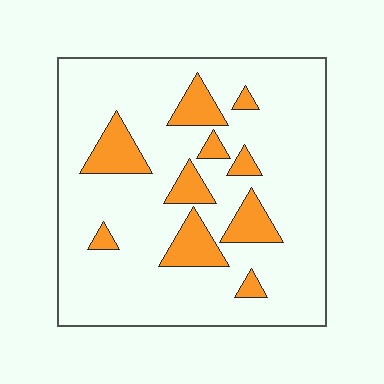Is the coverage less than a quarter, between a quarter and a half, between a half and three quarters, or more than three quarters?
Less than a quarter.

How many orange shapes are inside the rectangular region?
10.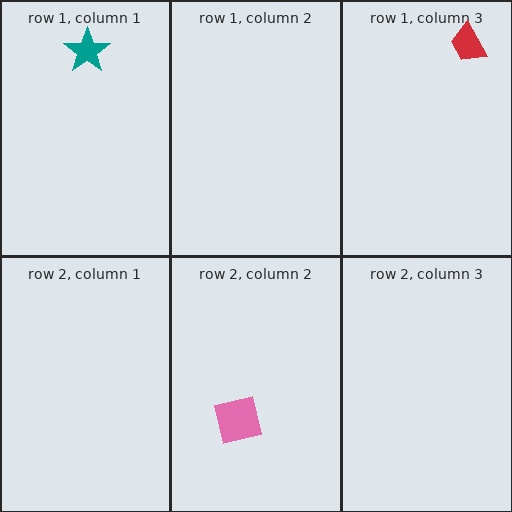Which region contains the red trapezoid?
The row 1, column 3 region.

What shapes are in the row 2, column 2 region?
The pink square.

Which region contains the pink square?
The row 2, column 2 region.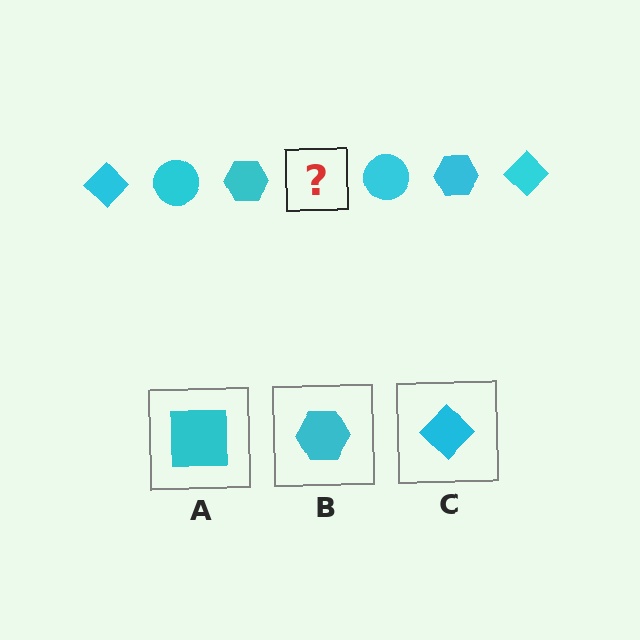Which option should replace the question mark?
Option C.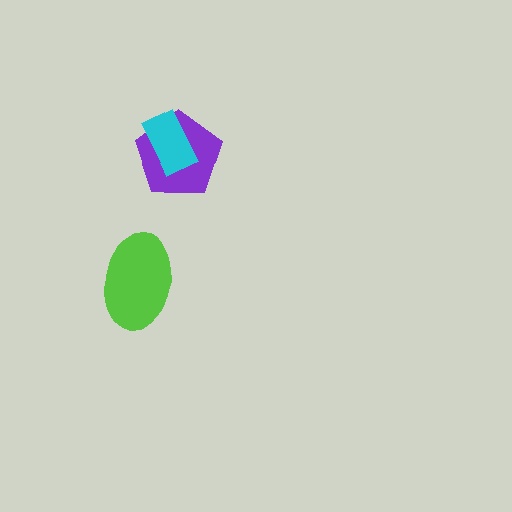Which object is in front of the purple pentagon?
The cyan rectangle is in front of the purple pentagon.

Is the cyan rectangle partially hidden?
No, no other shape covers it.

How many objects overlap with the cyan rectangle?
1 object overlaps with the cyan rectangle.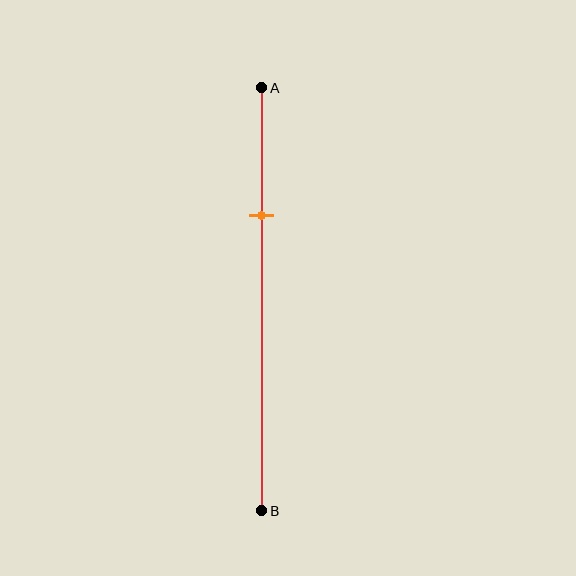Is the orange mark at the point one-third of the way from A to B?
No, the mark is at about 30% from A, not at the 33% one-third point.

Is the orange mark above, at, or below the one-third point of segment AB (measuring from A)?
The orange mark is above the one-third point of segment AB.